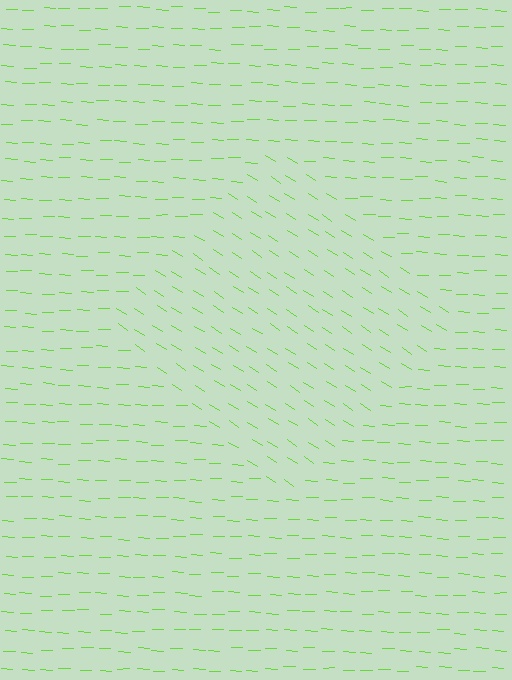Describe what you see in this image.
The image is filled with small lime line segments. A diamond region in the image has lines oriented differently from the surrounding lines, creating a visible texture boundary.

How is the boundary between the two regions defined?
The boundary is defined purely by a change in line orientation (approximately 30 degrees difference). All lines are the same color and thickness.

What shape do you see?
I see a diamond.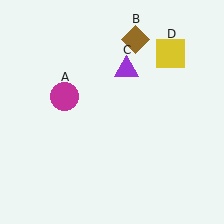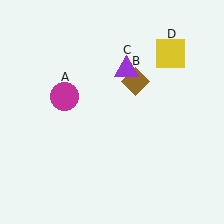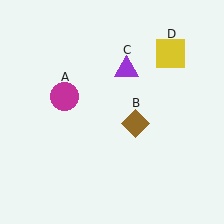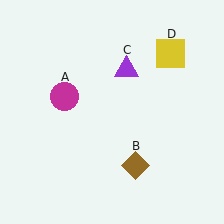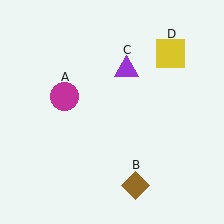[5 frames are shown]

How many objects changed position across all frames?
1 object changed position: brown diamond (object B).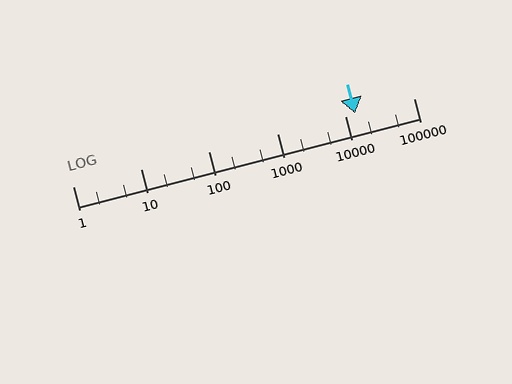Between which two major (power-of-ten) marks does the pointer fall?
The pointer is between 10000 and 100000.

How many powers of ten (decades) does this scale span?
The scale spans 5 decades, from 1 to 100000.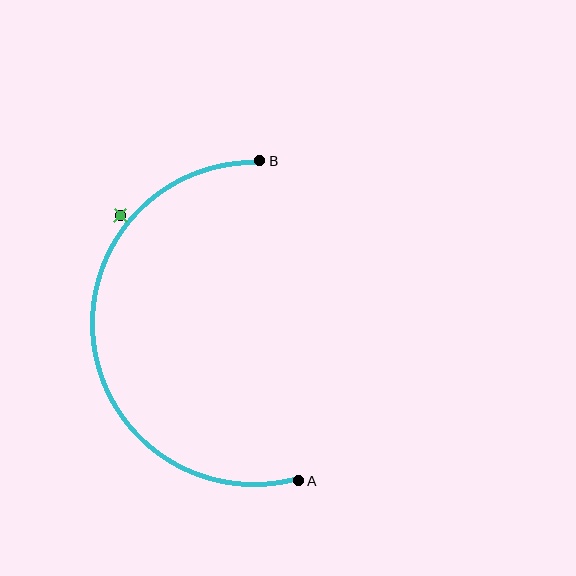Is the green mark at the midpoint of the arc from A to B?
No — the green mark does not lie on the arc at all. It sits slightly outside the curve.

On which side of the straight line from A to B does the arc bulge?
The arc bulges to the left of the straight line connecting A and B.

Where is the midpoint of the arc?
The arc midpoint is the point on the curve farthest from the straight line joining A and B. It sits to the left of that line.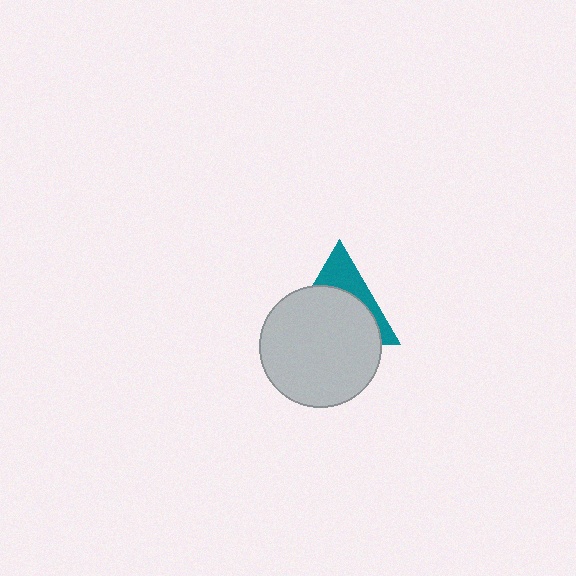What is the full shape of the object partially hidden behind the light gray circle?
The partially hidden object is a teal triangle.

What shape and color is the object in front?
The object in front is a light gray circle.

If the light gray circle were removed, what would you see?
You would see the complete teal triangle.